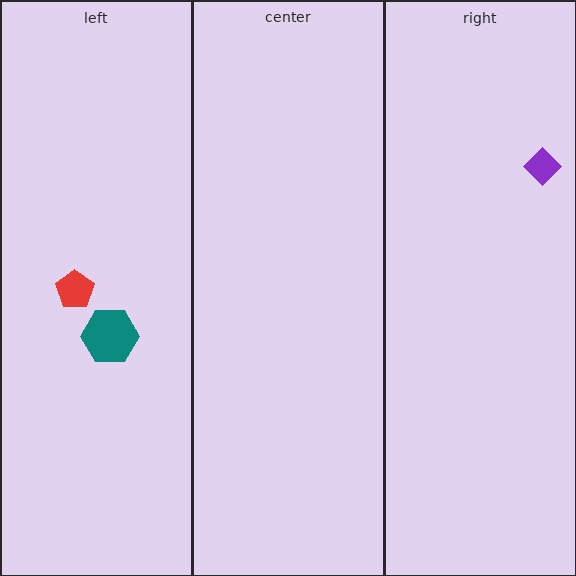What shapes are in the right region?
The purple diamond.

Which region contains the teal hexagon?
The left region.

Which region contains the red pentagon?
The left region.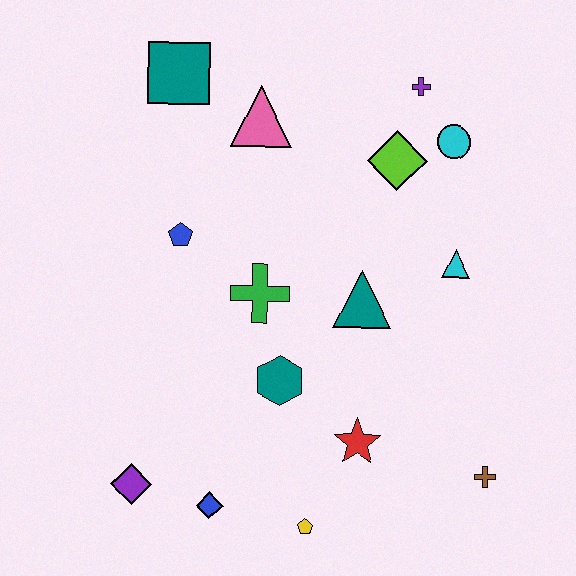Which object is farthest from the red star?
The teal square is farthest from the red star.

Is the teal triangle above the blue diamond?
Yes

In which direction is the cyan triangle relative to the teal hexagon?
The cyan triangle is to the right of the teal hexagon.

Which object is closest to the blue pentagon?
The green cross is closest to the blue pentagon.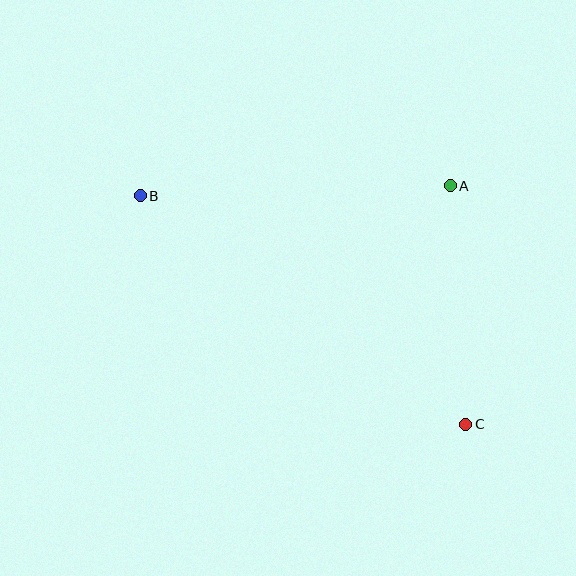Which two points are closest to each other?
Points A and C are closest to each other.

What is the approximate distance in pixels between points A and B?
The distance between A and B is approximately 310 pixels.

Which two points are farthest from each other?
Points B and C are farthest from each other.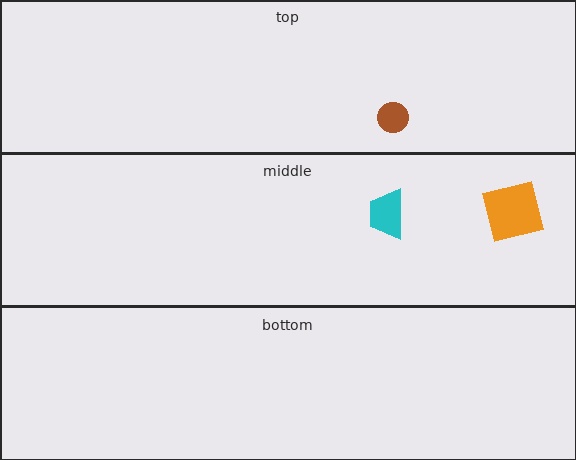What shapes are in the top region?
The brown circle.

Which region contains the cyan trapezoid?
The middle region.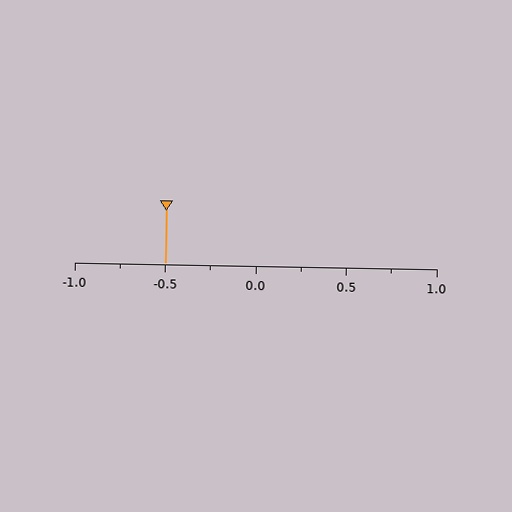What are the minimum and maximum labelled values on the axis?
The axis runs from -1.0 to 1.0.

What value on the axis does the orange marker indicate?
The marker indicates approximately -0.5.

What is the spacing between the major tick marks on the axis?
The major ticks are spaced 0.5 apart.